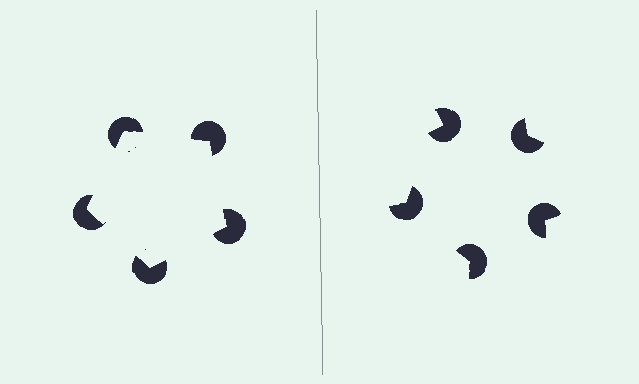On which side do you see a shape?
An illusory pentagon appears on the left side. On the right side the wedge cuts are rotated, so no coherent shape forms.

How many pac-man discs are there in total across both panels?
10 — 5 on each side.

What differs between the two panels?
The pac-man discs are positioned identically on both sides; only the wedge orientations differ. On the left they align to a pentagon; on the right they are misaligned.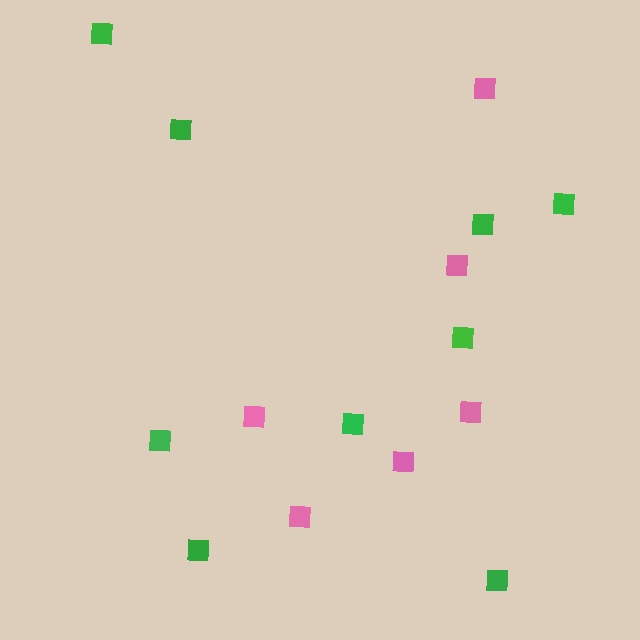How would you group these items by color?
There are 2 groups: one group of pink squares (6) and one group of green squares (9).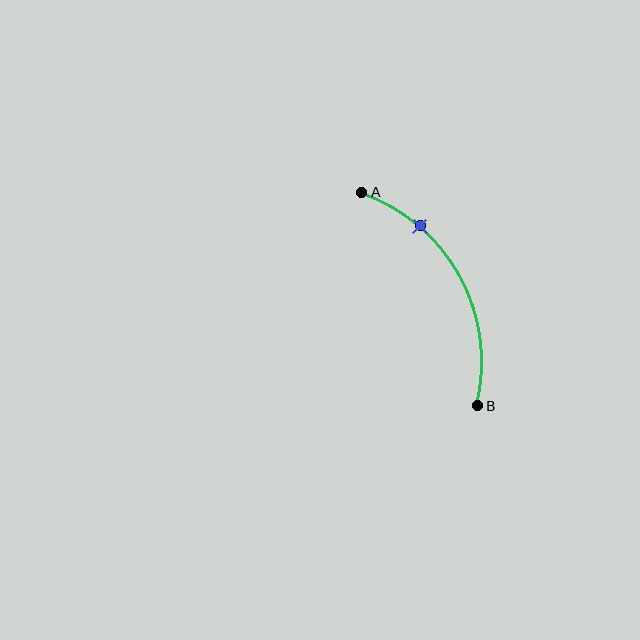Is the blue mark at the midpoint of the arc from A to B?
No. The blue mark lies on the arc but is closer to endpoint A. The arc midpoint would be at the point on the curve equidistant along the arc from both A and B.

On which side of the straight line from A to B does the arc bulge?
The arc bulges to the right of the straight line connecting A and B.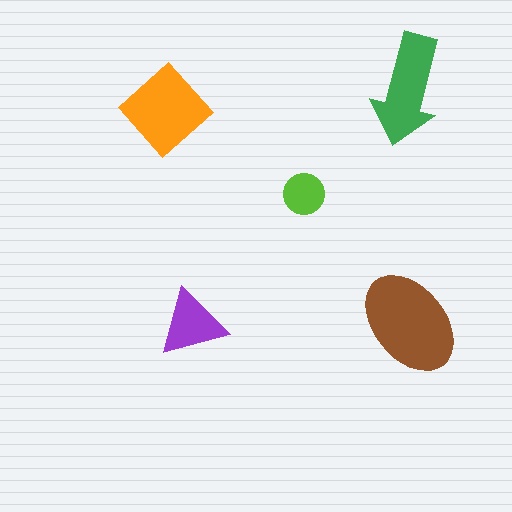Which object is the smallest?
The lime circle.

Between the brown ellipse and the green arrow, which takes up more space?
The brown ellipse.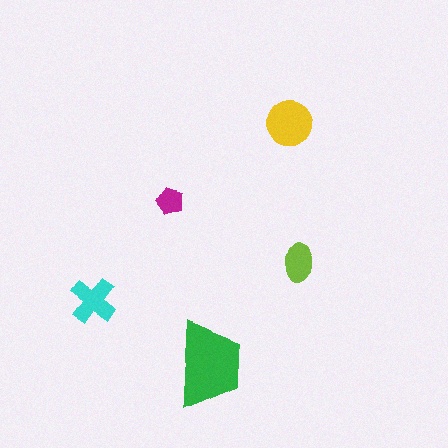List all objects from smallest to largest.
The magenta pentagon, the lime ellipse, the cyan cross, the yellow circle, the green trapezoid.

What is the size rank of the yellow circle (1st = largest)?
2nd.